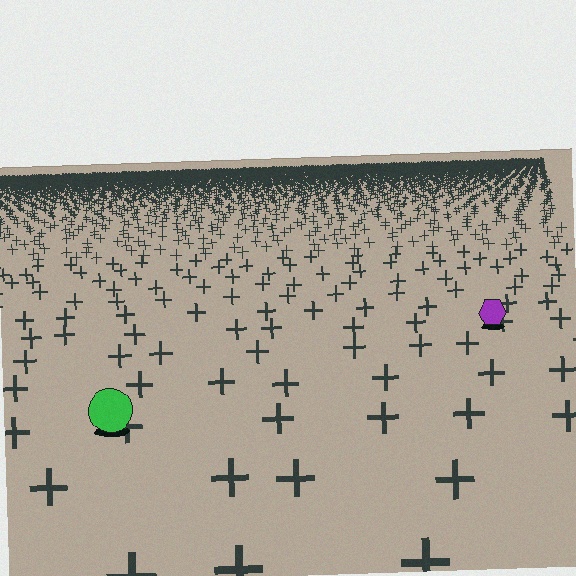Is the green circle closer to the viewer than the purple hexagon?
Yes. The green circle is closer — you can tell from the texture gradient: the ground texture is coarser near it.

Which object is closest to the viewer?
The green circle is closest. The texture marks near it are larger and more spread out.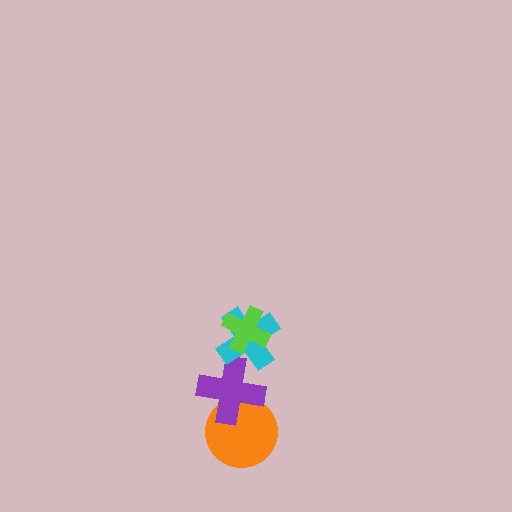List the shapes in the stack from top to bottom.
From top to bottom: the lime cross, the cyan cross, the purple cross, the orange circle.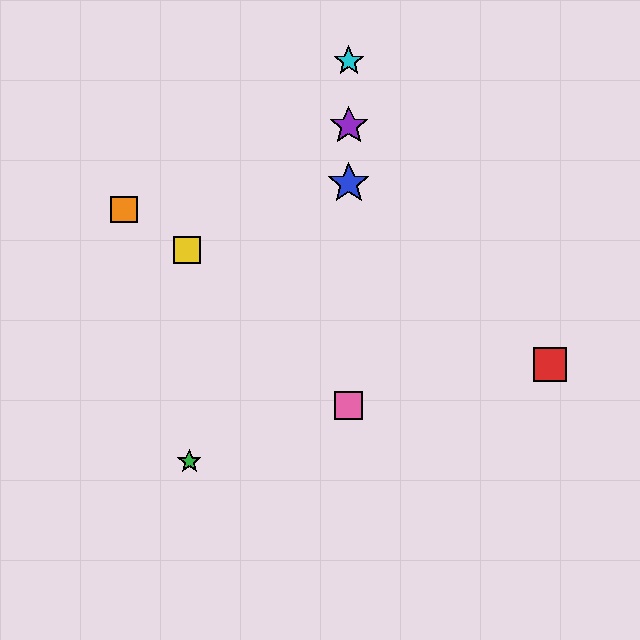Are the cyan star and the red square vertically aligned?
No, the cyan star is at x≈349 and the red square is at x≈550.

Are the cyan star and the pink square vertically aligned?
Yes, both are at x≈349.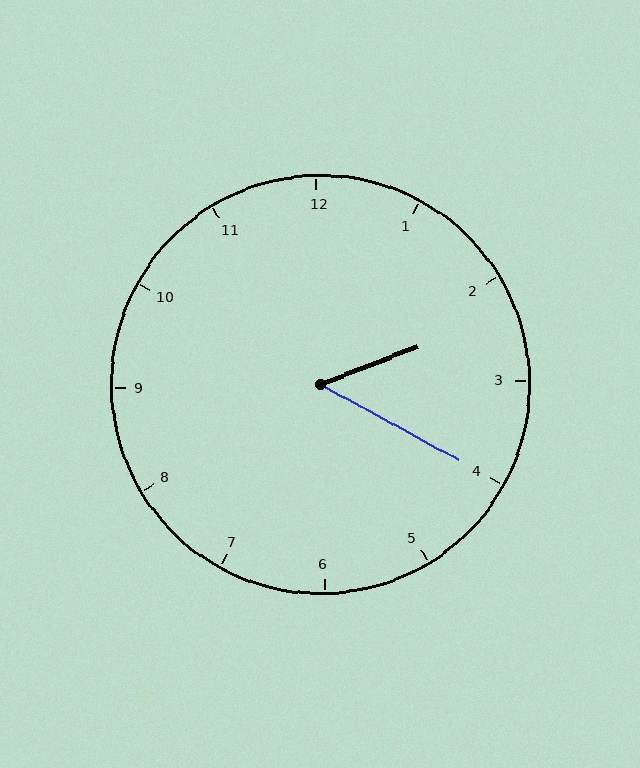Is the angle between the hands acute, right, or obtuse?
It is acute.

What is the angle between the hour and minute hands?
Approximately 50 degrees.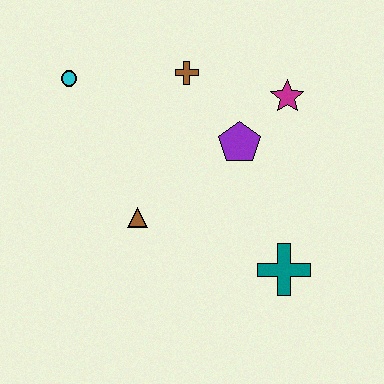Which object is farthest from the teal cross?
The cyan circle is farthest from the teal cross.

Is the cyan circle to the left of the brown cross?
Yes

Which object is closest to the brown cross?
The purple pentagon is closest to the brown cross.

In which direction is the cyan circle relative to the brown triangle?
The cyan circle is above the brown triangle.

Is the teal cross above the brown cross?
No